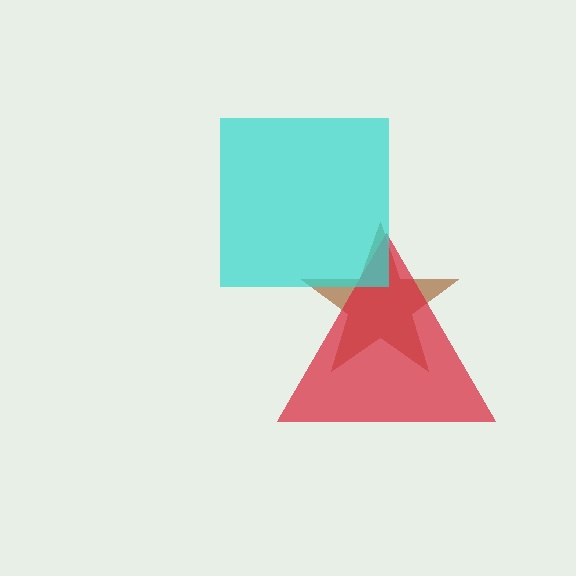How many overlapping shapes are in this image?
There are 3 overlapping shapes in the image.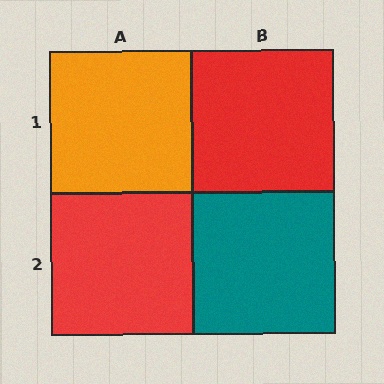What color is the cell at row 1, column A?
Orange.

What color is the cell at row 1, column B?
Red.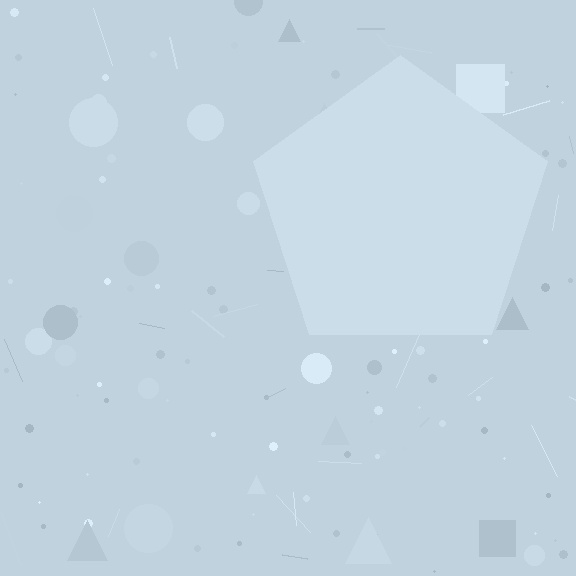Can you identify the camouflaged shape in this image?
The camouflaged shape is a pentagon.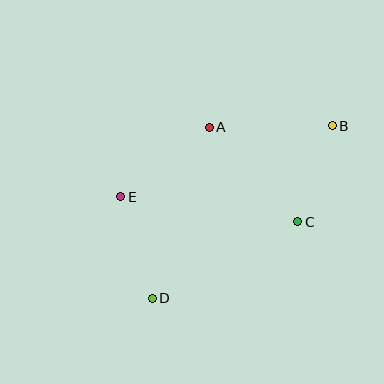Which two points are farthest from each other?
Points B and D are farthest from each other.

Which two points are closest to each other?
Points B and C are closest to each other.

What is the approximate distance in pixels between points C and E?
The distance between C and E is approximately 178 pixels.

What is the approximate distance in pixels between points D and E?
The distance between D and E is approximately 106 pixels.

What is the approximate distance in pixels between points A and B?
The distance between A and B is approximately 123 pixels.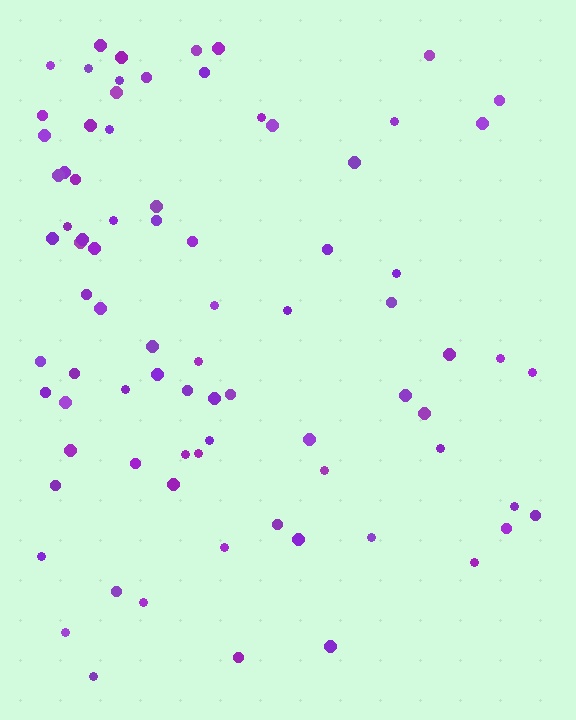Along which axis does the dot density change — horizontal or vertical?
Horizontal.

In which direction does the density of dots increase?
From right to left, with the left side densest.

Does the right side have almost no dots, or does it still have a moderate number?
Still a moderate number, just noticeably fewer than the left.